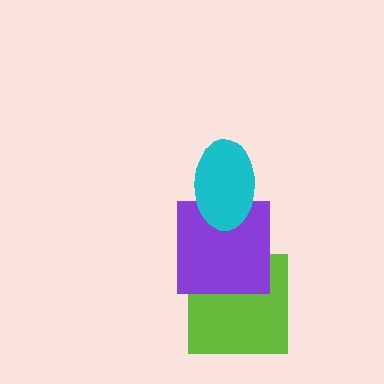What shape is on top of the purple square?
The cyan ellipse is on top of the purple square.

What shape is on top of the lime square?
The purple square is on top of the lime square.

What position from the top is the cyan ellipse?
The cyan ellipse is 1st from the top.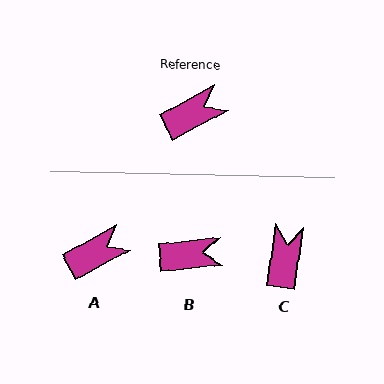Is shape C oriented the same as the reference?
No, it is off by about 53 degrees.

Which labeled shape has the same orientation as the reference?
A.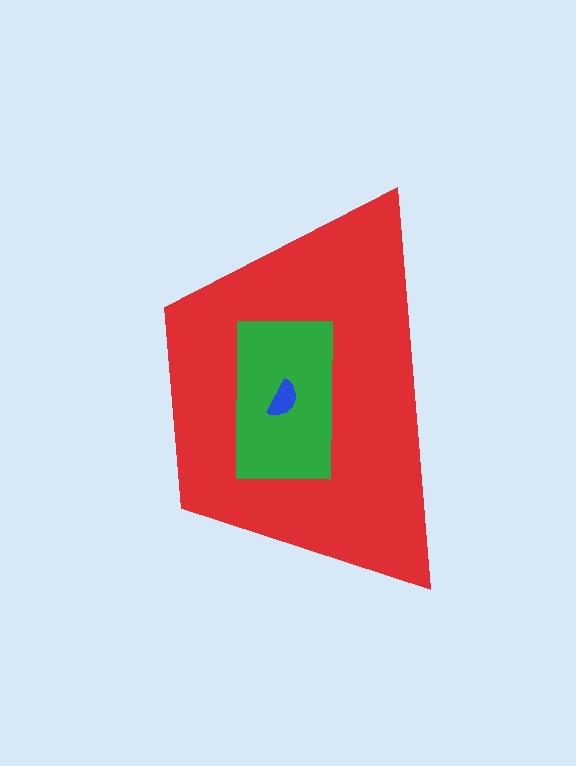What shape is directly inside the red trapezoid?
The green rectangle.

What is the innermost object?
The blue semicircle.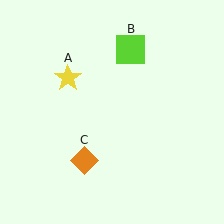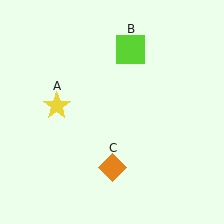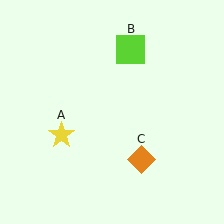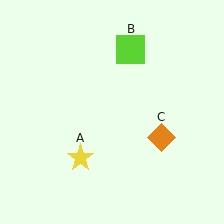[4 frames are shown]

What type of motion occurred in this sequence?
The yellow star (object A), orange diamond (object C) rotated counterclockwise around the center of the scene.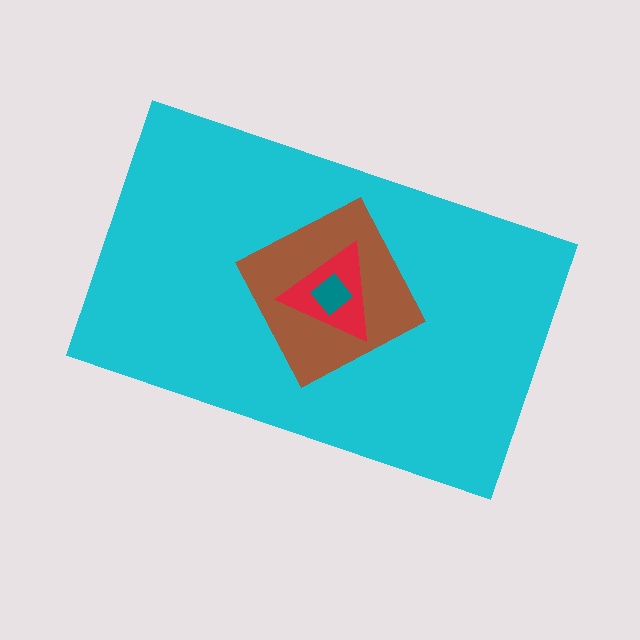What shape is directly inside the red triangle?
The teal diamond.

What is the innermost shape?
The teal diamond.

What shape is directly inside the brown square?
The red triangle.